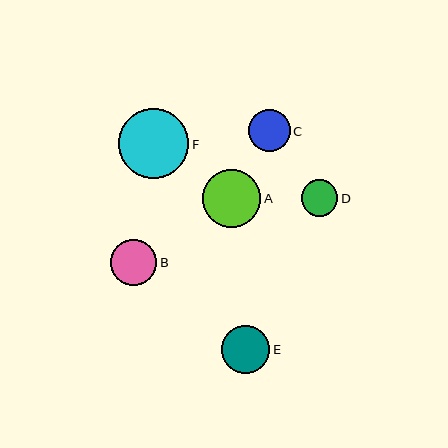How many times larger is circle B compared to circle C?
Circle B is approximately 1.1 times the size of circle C.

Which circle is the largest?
Circle F is the largest with a size of approximately 71 pixels.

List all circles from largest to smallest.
From largest to smallest: F, A, E, B, C, D.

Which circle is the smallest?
Circle D is the smallest with a size of approximately 37 pixels.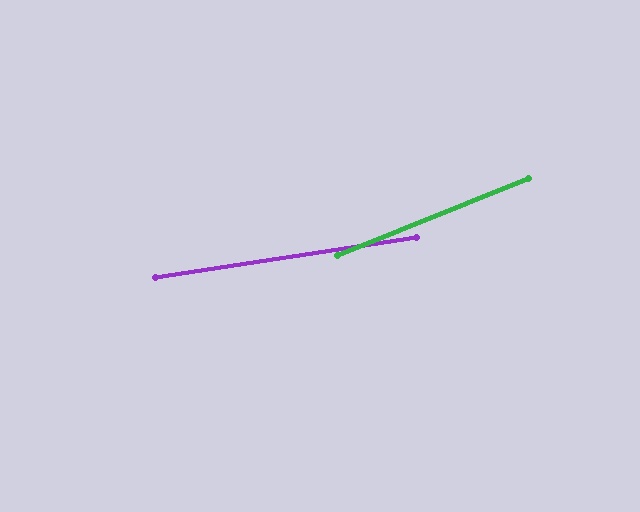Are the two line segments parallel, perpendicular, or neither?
Neither parallel nor perpendicular — they differ by about 13°.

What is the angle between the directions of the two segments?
Approximately 13 degrees.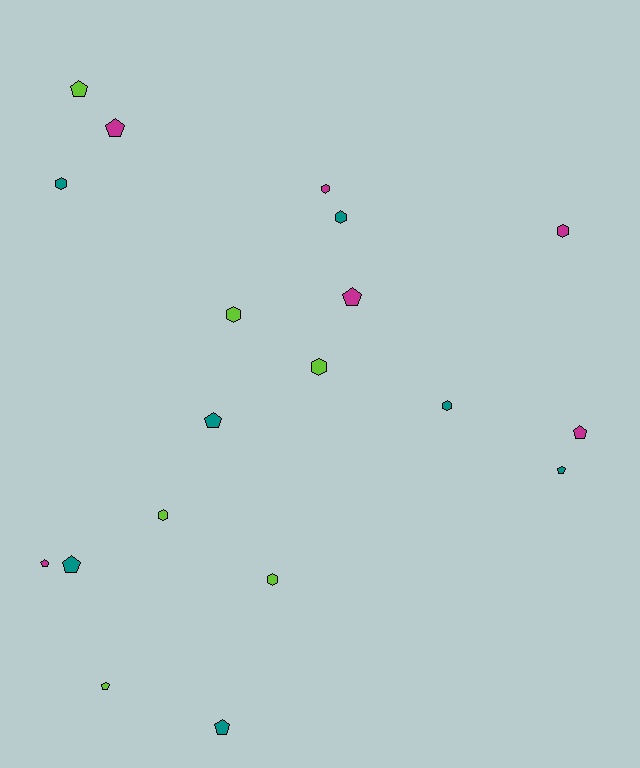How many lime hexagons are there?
There are 4 lime hexagons.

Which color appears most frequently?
Teal, with 7 objects.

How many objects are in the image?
There are 19 objects.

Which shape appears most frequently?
Pentagon, with 10 objects.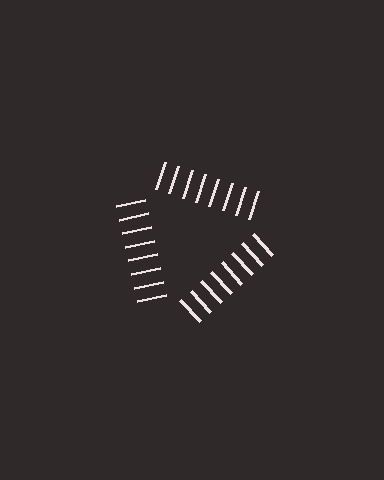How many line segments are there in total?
24 — 8 along each of the 3 edges.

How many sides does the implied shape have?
3 sides — the line-ends trace a triangle.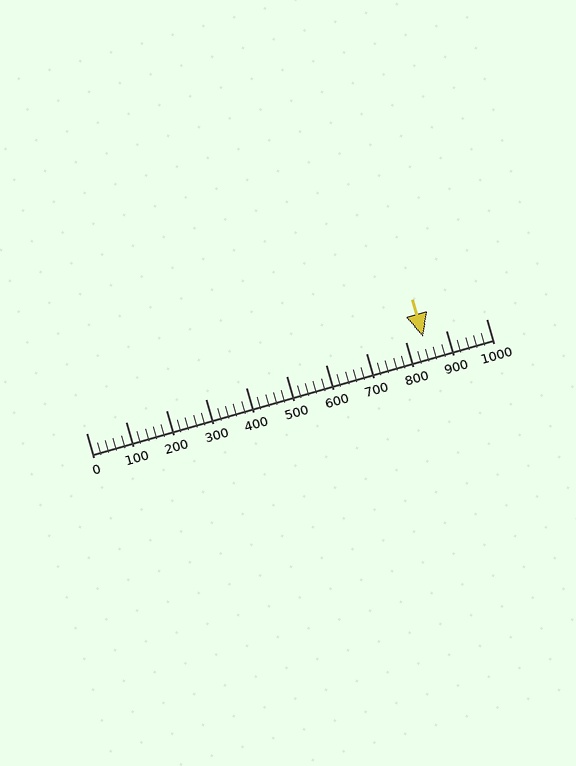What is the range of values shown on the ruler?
The ruler shows values from 0 to 1000.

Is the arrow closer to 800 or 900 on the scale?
The arrow is closer to 800.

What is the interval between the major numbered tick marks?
The major tick marks are spaced 100 units apart.